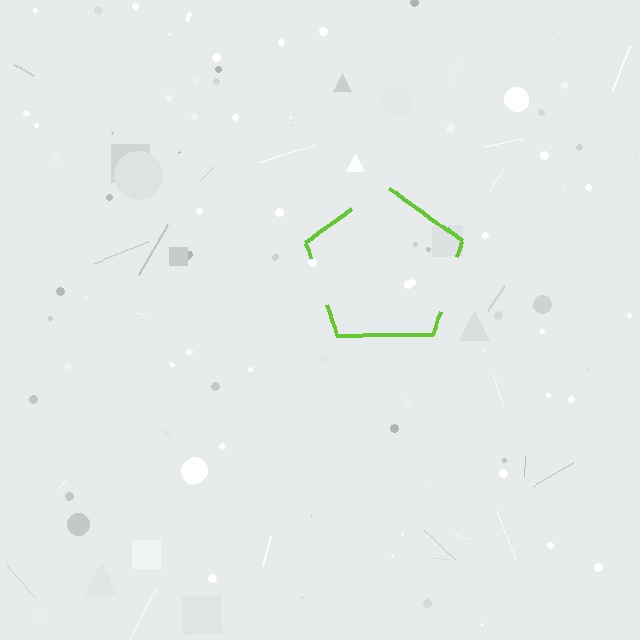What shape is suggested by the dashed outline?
The dashed outline suggests a pentagon.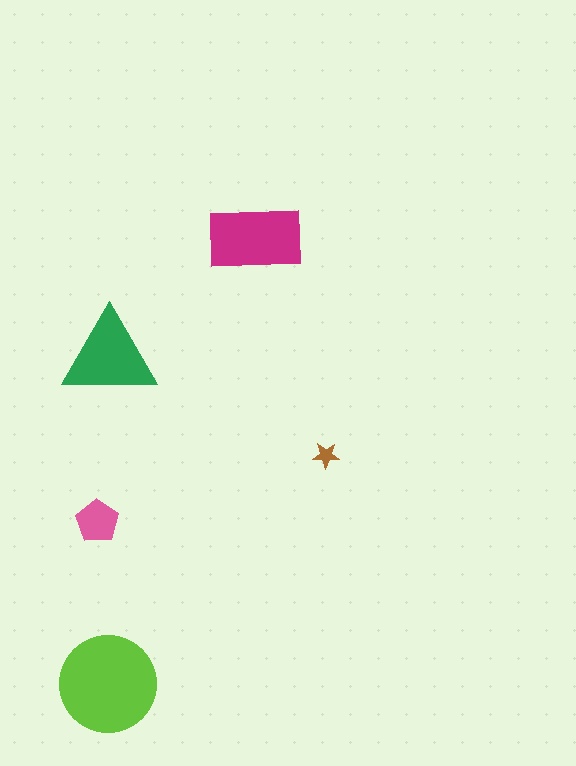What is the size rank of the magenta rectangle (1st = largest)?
2nd.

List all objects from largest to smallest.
The lime circle, the magenta rectangle, the green triangle, the pink pentagon, the brown star.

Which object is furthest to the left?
The pink pentagon is leftmost.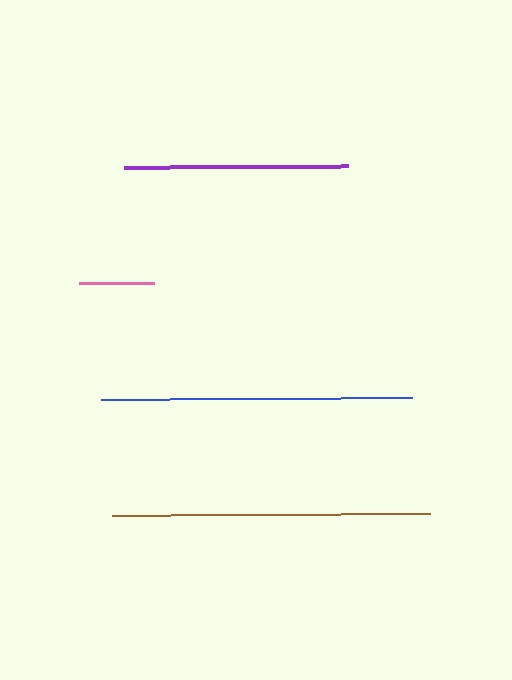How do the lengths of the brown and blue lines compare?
The brown and blue lines are approximately the same length.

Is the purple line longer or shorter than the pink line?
The purple line is longer than the pink line.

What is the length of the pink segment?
The pink segment is approximately 75 pixels long.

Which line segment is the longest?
The brown line is the longest at approximately 317 pixels.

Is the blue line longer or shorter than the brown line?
The brown line is longer than the blue line.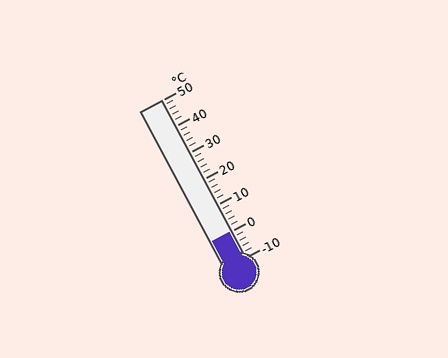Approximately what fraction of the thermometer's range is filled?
The thermometer is filled to approximately 15% of its range.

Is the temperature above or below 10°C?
The temperature is below 10°C.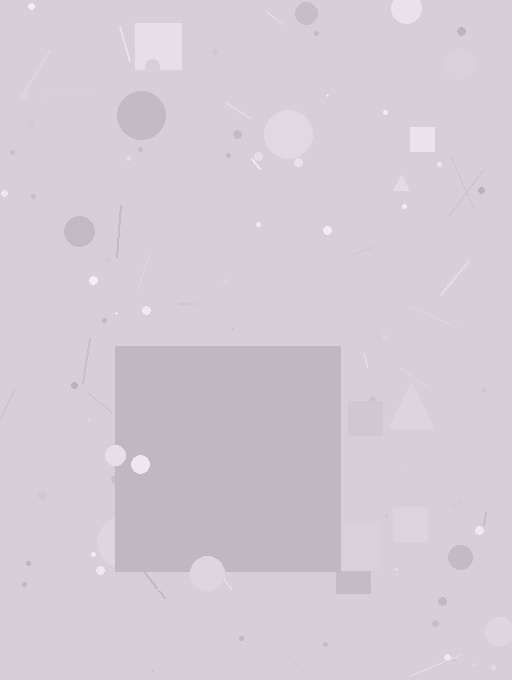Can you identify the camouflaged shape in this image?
The camouflaged shape is a square.